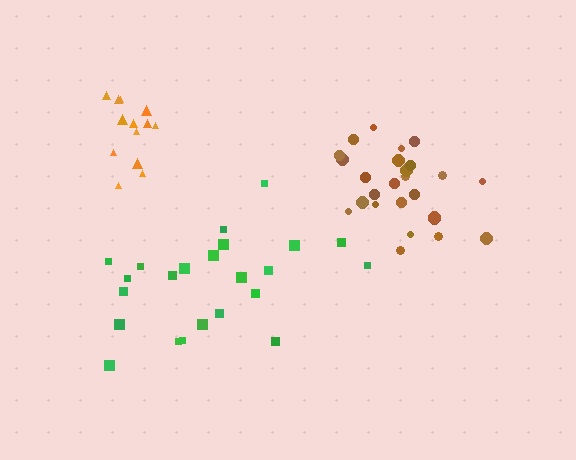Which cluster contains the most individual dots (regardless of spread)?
Brown (26).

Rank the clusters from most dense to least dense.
orange, brown, green.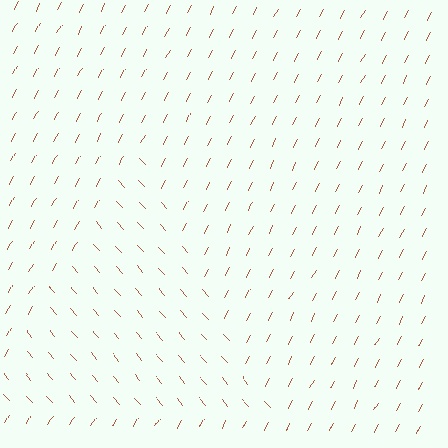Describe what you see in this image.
The image is filled with small brown line segments. A triangle region in the image has lines oriented differently from the surrounding lines, creating a visible texture boundary.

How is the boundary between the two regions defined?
The boundary is defined purely by a change in line orientation (approximately 69 degrees difference). All lines are the same color and thickness.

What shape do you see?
I see a triangle.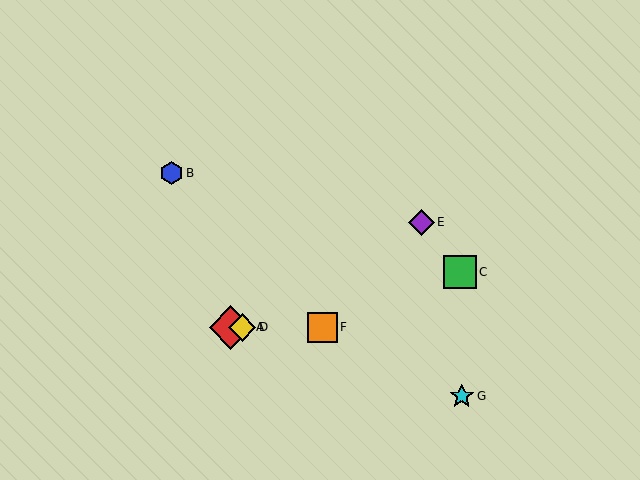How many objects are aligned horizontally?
3 objects (A, D, F) are aligned horizontally.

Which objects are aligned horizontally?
Objects A, D, F are aligned horizontally.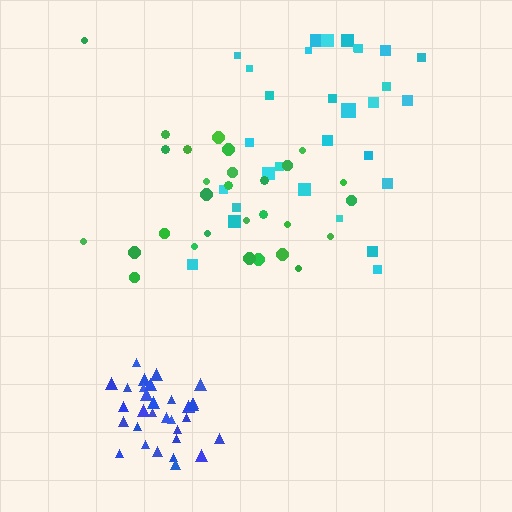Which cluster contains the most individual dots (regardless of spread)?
Blue (32).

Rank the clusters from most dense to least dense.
blue, green, cyan.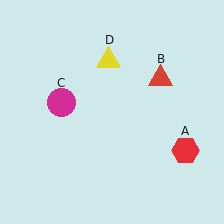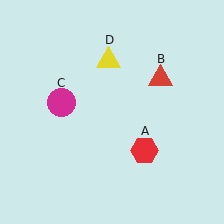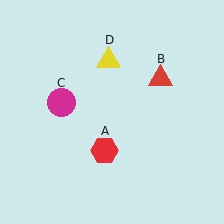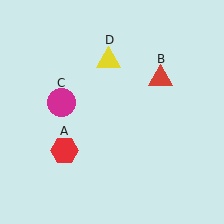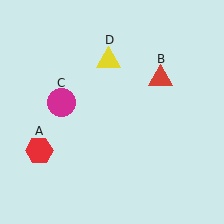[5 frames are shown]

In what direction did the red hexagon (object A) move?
The red hexagon (object A) moved left.